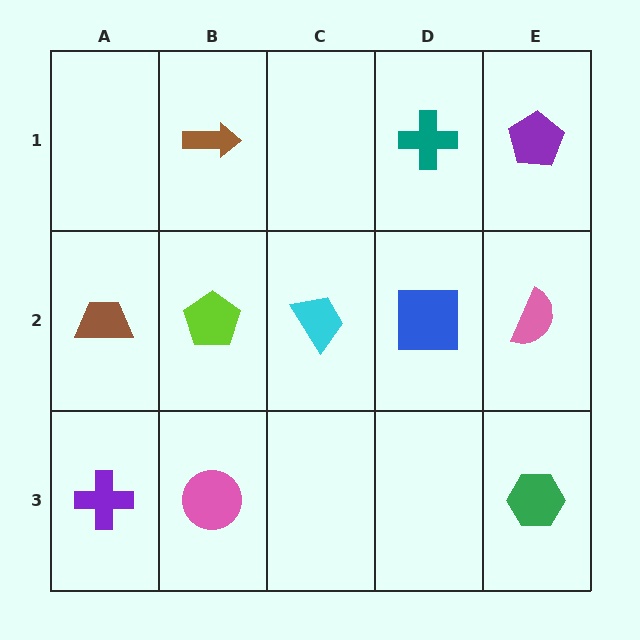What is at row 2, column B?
A lime pentagon.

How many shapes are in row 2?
5 shapes.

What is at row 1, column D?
A teal cross.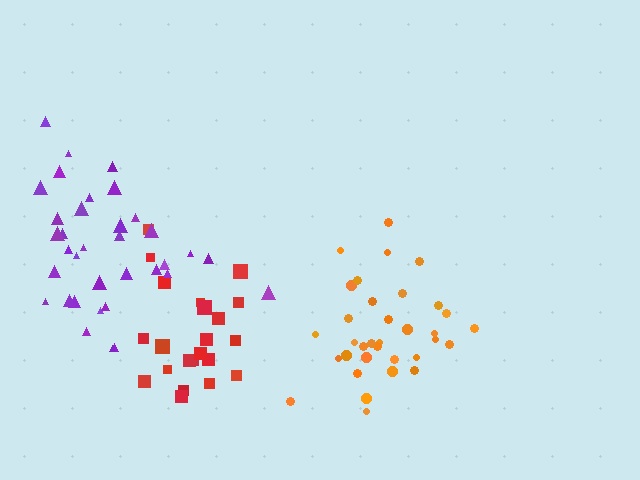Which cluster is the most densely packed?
Orange.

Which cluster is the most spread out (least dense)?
Purple.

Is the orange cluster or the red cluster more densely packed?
Orange.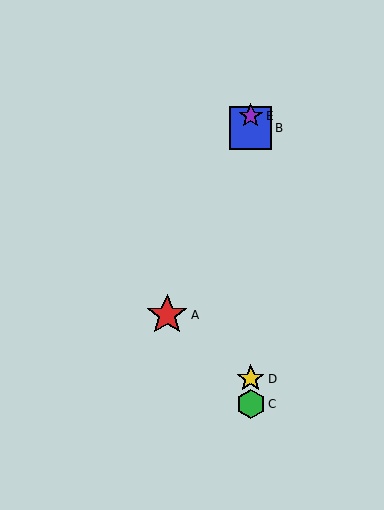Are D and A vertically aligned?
No, D is at x≈251 and A is at x≈167.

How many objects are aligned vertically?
4 objects (B, C, D, E) are aligned vertically.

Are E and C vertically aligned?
Yes, both are at x≈251.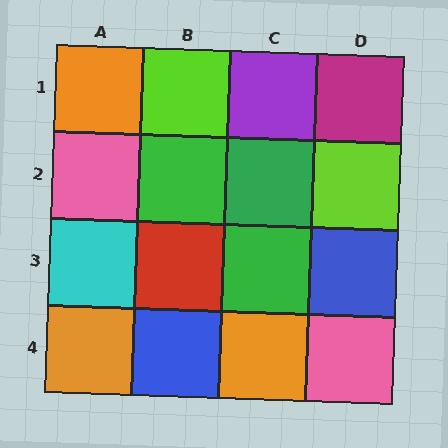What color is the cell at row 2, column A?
Pink.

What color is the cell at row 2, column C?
Green.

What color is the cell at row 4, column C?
Orange.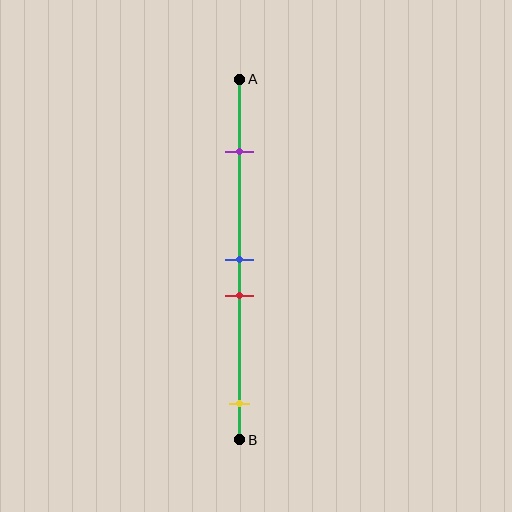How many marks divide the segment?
There are 4 marks dividing the segment.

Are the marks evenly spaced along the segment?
No, the marks are not evenly spaced.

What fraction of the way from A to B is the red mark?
The red mark is approximately 60% (0.6) of the way from A to B.